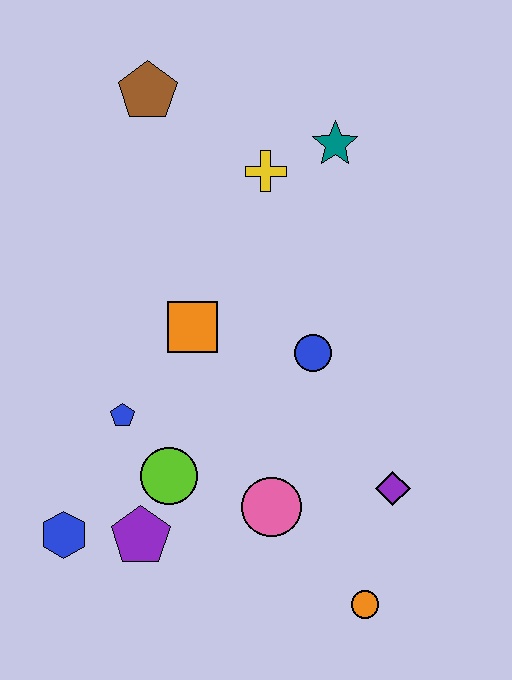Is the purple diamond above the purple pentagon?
Yes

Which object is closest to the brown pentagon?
The yellow cross is closest to the brown pentagon.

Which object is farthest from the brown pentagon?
The orange circle is farthest from the brown pentagon.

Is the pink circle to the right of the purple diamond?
No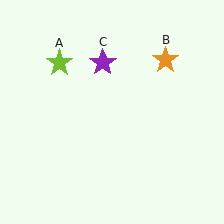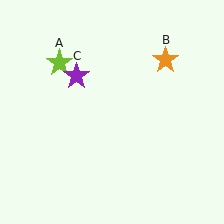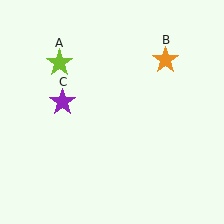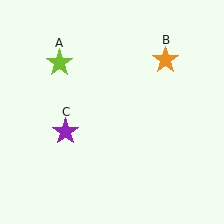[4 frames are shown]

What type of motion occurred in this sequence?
The purple star (object C) rotated counterclockwise around the center of the scene.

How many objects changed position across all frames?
1 object changed position: purple star (object C).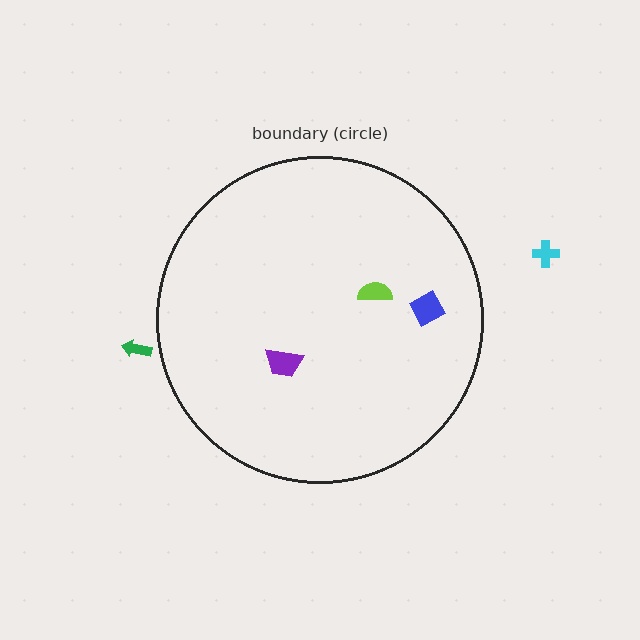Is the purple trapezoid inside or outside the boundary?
Inside.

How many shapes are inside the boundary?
3 inside, 2 outside.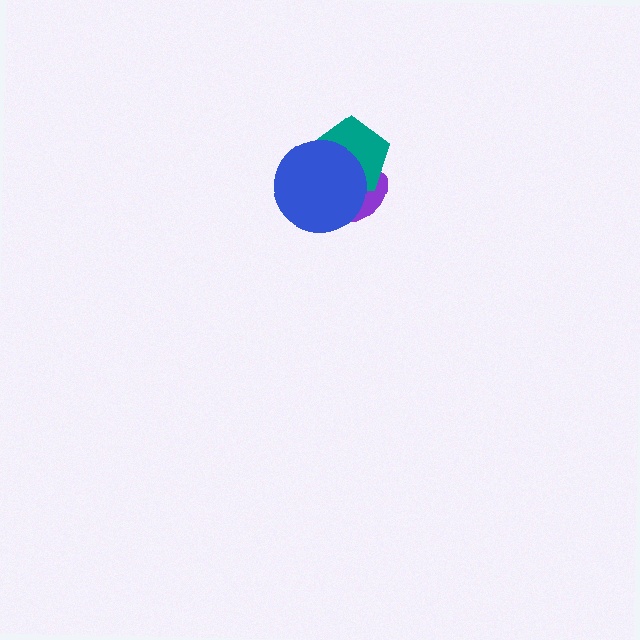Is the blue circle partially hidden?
No, no other shape covers it.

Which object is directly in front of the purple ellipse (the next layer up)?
The teal pentagon is directly in front of the purple ellipse.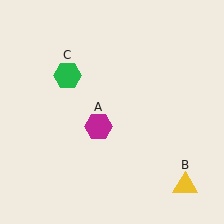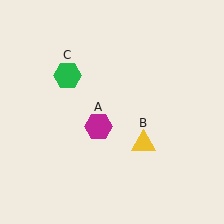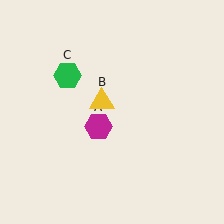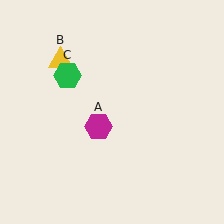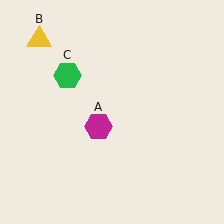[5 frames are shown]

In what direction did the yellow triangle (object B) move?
The yellow triangle (object B) moved up and to the left.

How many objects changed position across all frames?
1 object changed position: yellow triangle (object B).